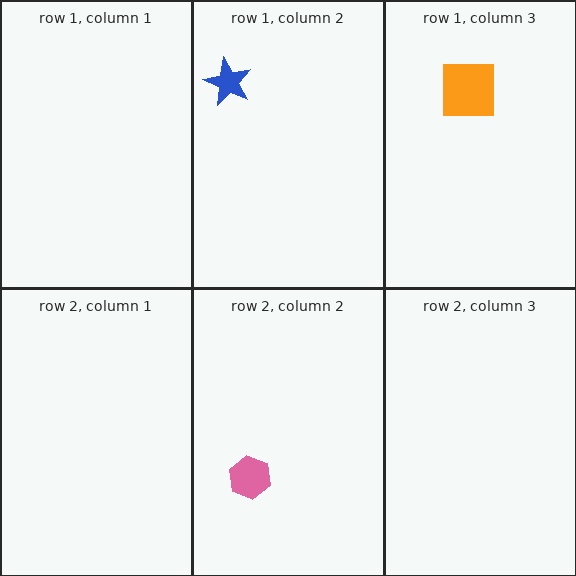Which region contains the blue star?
The row 1, column 2 region.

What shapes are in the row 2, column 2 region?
The pink hexagon.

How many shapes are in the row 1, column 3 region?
1.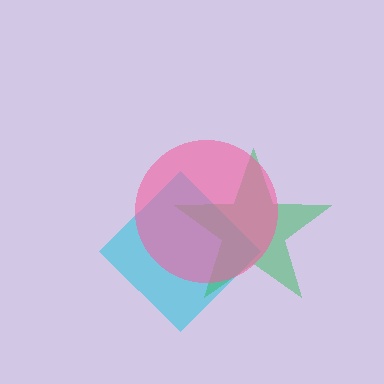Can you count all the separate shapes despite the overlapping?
Yes, there are 3 separate shapes.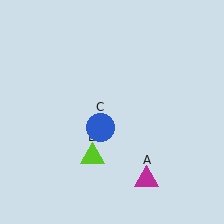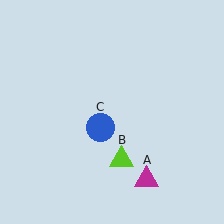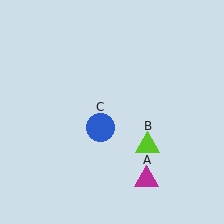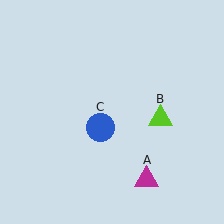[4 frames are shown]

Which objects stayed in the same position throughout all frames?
Magenta triangle (object A) and blue circle (object C) remained stationary.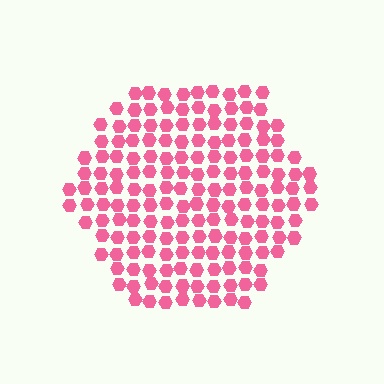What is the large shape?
The large shape is a hexagon.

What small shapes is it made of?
It is made of small hexagons.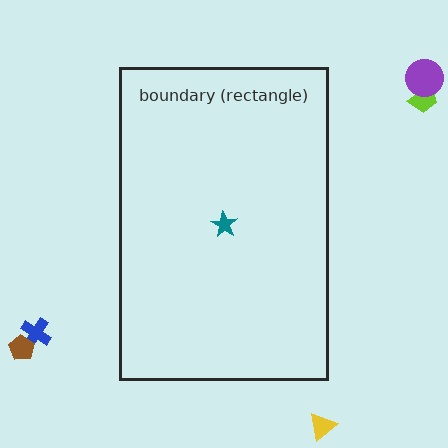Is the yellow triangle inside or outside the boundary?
Outside.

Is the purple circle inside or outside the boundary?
Outside.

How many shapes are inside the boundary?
1 inside, 5 outside.